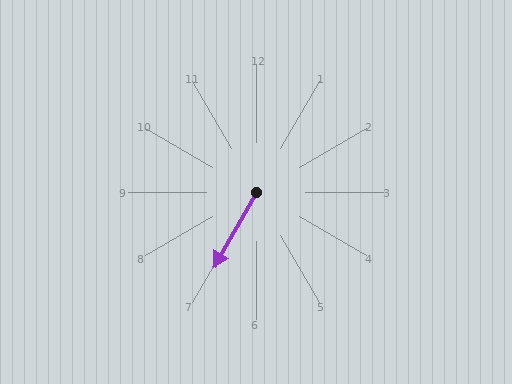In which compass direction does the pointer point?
Southwest.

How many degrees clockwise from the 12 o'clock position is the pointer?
Approximately 209 degrees.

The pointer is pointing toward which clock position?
Roughly 7 o'clock.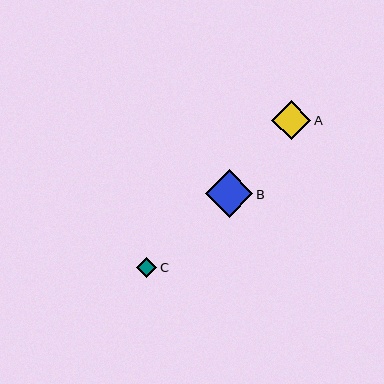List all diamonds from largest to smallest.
From largest to smallest: B, A, C.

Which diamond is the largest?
Diamond B is the largest with a size of approximately 48 pixels.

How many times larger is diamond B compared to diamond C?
Diamond B is approximately 2.4 times the size of diamond C.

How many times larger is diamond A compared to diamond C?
Diamond A is approximately 2.0 times the size of diamond C.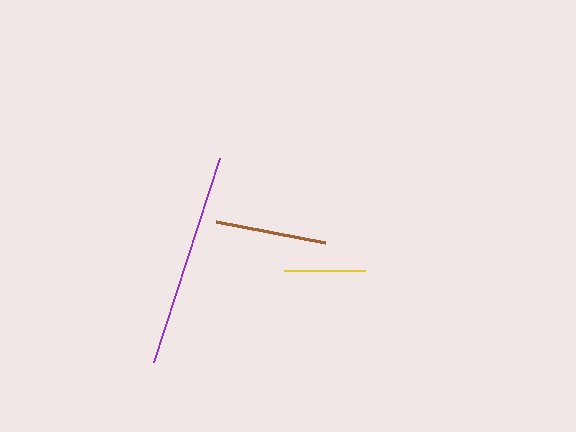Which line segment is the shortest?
The yellow line is the shortest at approximately 81 pixels.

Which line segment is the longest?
The purple line is the longest at approximately 215 pixels.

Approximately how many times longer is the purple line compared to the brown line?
The purple line is approximately 1.9 times the length of the brown line.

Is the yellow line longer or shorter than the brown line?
The brown line is longer than the yellow line.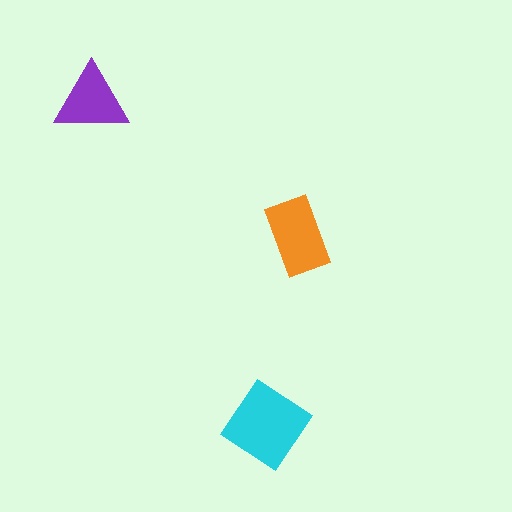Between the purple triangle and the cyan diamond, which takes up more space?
The cyan diamond.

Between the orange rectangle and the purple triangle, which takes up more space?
The orange rectangle.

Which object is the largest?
The cyan diamond.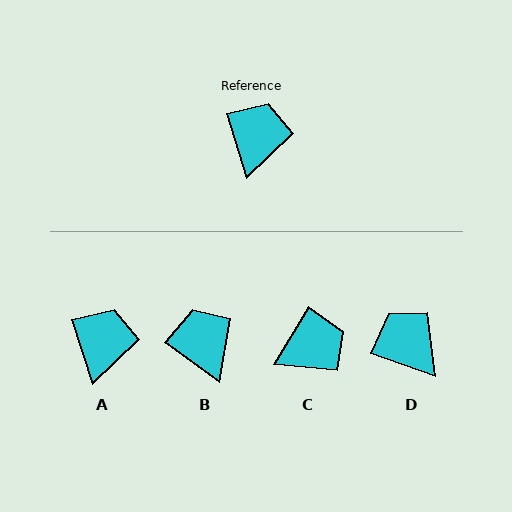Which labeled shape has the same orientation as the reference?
A.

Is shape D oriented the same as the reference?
No, it is off by about 53 degrees.